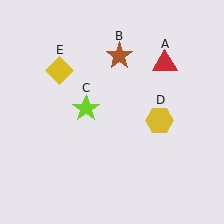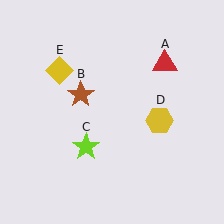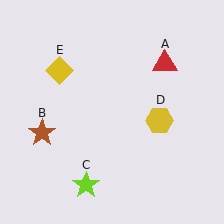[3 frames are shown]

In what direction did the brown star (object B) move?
The brown star (object B) moved down and to the left.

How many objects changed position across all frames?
2 objects changed position: brown star (object B), lime star (object C).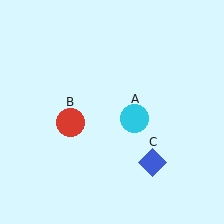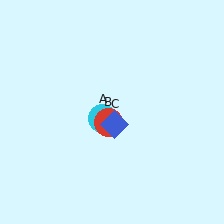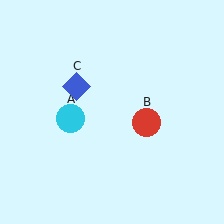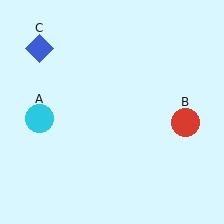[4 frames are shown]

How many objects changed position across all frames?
3 objects changed position: cyan circle (object A), red circle (object B), blue diamond (object C).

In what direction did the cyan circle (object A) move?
The cyan circle (object A) moved left.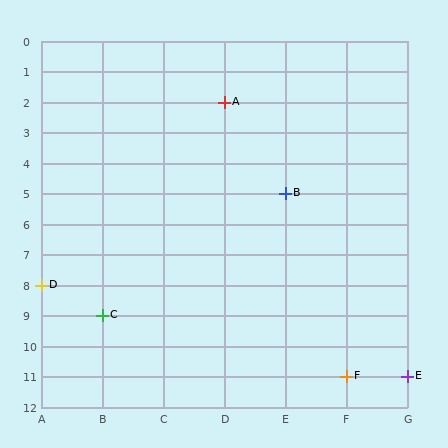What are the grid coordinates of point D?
Point D is at grid coordinates (A, 8).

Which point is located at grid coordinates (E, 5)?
Point B is at (E, 5).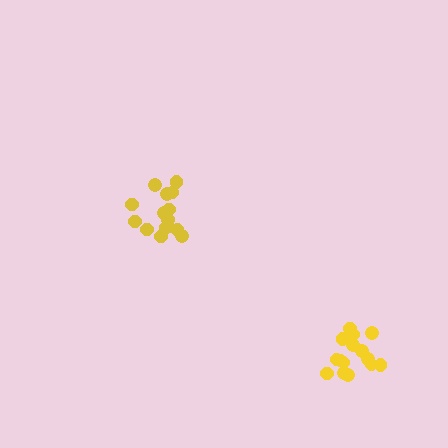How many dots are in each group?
Group 1: 15 dots, Group 2: 16 dots (31 total).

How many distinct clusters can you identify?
There are 2 distinct clusters.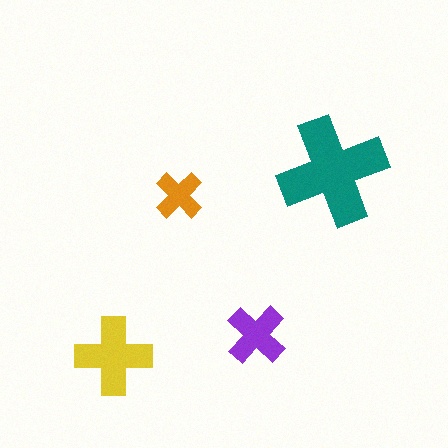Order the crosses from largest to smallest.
the teal one, the yellow one, the purple one, the orange one.